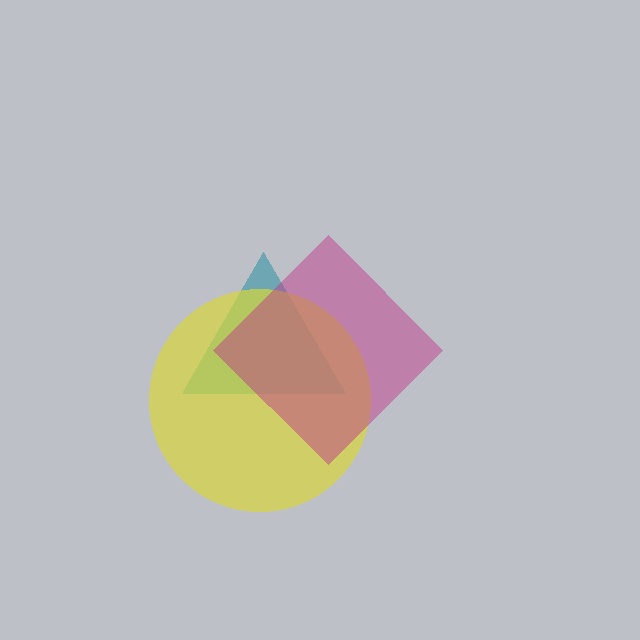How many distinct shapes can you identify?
There are 3 distinct shapes: a teal triangle, a yellow circle, a magenta diamond.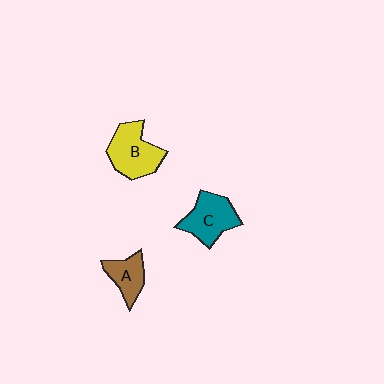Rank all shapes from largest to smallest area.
From largest to smallest: B (yellow), C (teal), A (brown).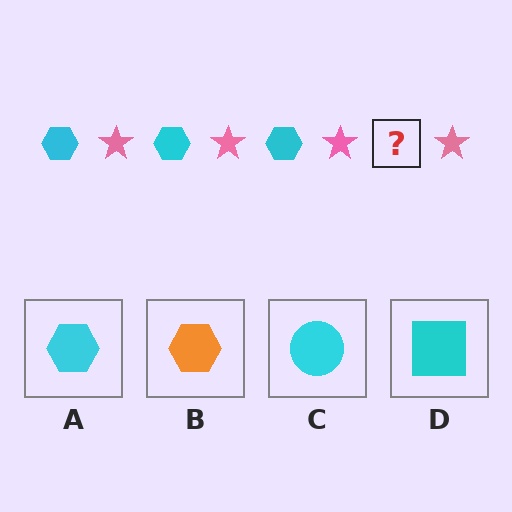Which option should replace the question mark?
Option A.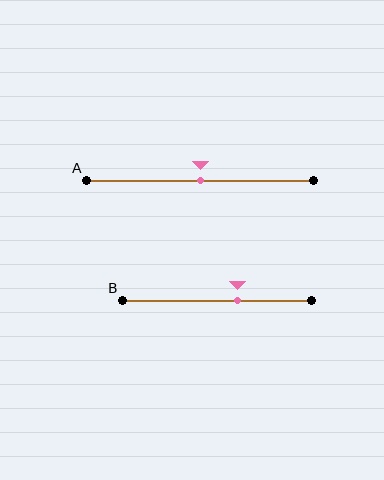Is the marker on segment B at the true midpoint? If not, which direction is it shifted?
No, the marker on segment B is shifted to the right by about 11% of the segment length.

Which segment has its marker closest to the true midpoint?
Segment A has its marker closest to the true midpoint.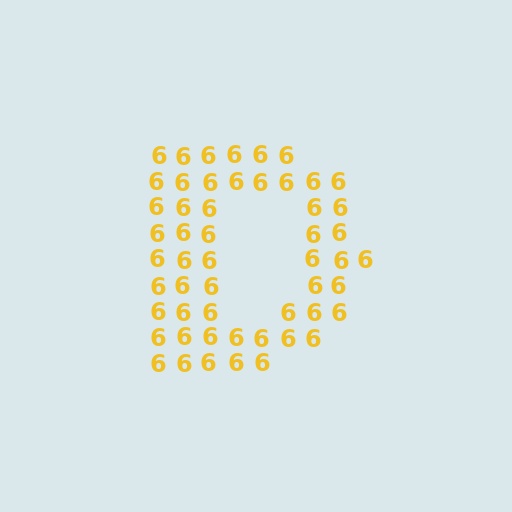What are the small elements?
The small elements are digit 6's.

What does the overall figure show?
The overall figure shows the letter D.